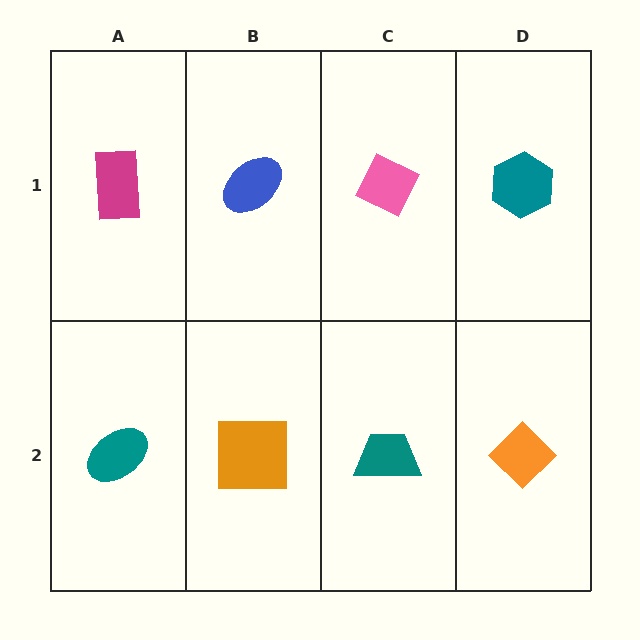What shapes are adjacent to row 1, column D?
An orange diamond (row 2, column D), a pink diamond (row 1, column C).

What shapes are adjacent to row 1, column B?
An orange square (row 2, column B), a magenta rectangle (row 1, column A), a pink diamond (row 1, column C).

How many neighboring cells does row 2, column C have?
3.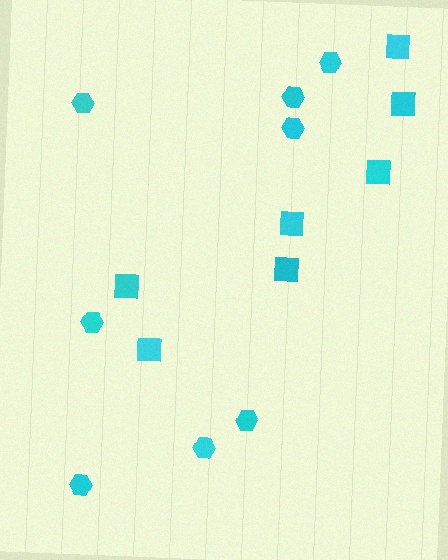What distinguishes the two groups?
There are 2 groups: one group of squares (7) and one group of hexagons (8).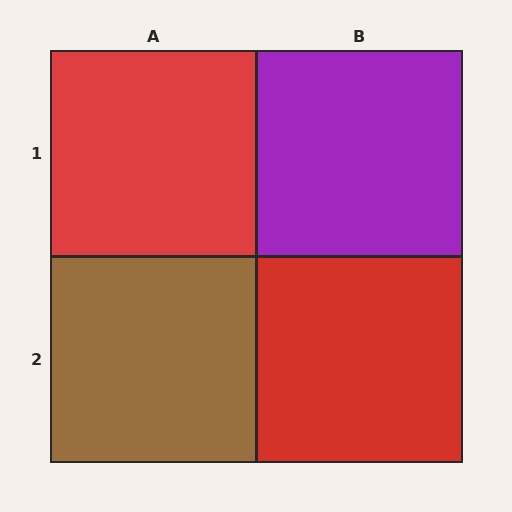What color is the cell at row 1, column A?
Red.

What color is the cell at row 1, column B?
Purple.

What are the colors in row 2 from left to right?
Brown, red.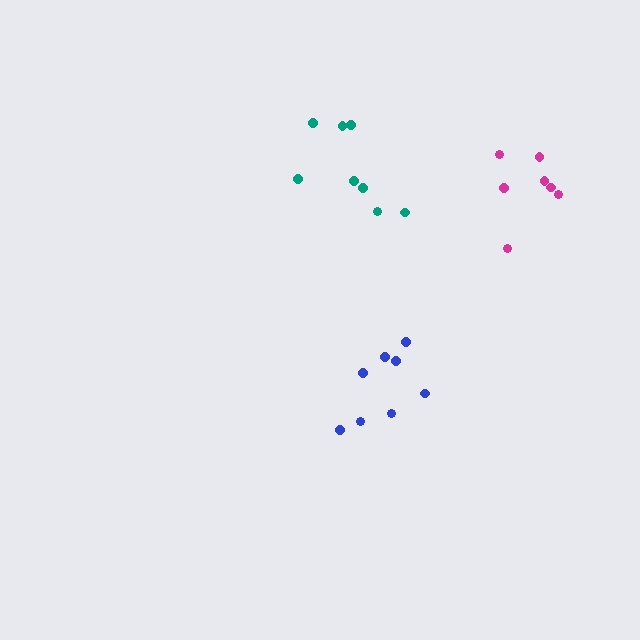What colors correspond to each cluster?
The clusters are colored: blue, teal, magenta.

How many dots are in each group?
Group 1: 8 dots, Group 2: 8 dots, Group 3: 7 dots (23 total).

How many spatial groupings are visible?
There are 3 spatial groupings.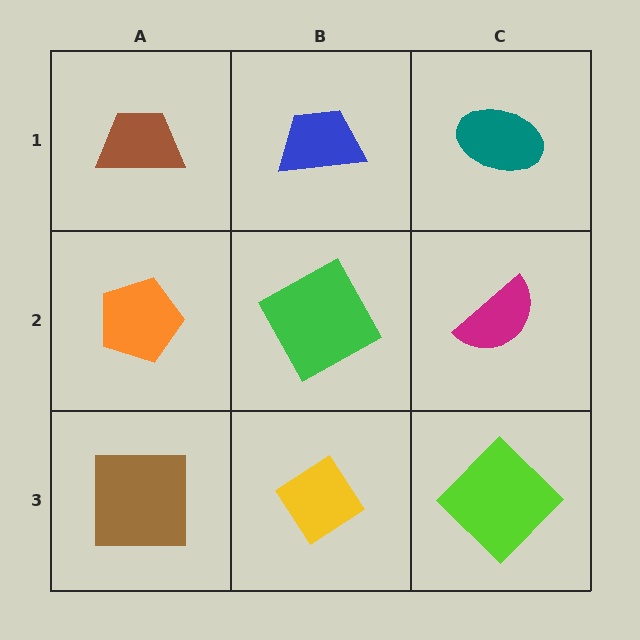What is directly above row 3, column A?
An orange pentagon.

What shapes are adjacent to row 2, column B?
A blue trapezoid (row 1, column B), a yellow diamond (row 3, column B), an orange pentagon (row 2, column A), a magenta semicircle (row 2, column C).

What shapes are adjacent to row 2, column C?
A teal ellipse (row 1, column C), a lime diamond (row 3, column C), a green square (row 2, column B).